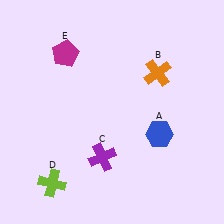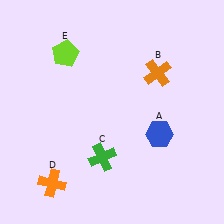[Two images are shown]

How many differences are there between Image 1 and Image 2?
There are 3 differences between the two images.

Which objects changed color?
C changed from purple to green. D changed from lime to orange. E changed from magenta to lime.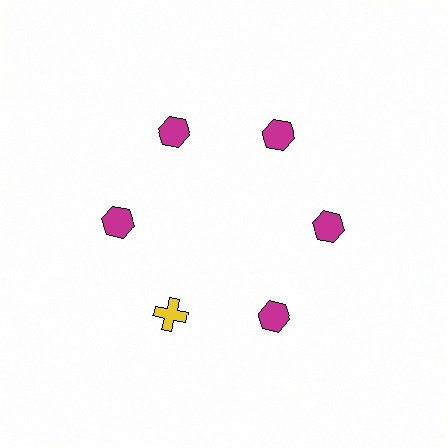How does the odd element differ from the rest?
It differs in both color (yellow instead of magenta) and shape (cross instead of hexagon).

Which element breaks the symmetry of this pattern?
The yellow cross at roughly the 7 o'clock position breaks the symmetry. All other shapes are magenta hexagons.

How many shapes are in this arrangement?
There are 6 shapes arranged in a ring pattern.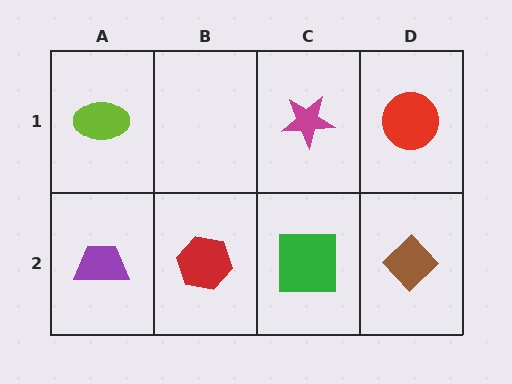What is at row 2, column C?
A green square.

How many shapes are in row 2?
4 shapes.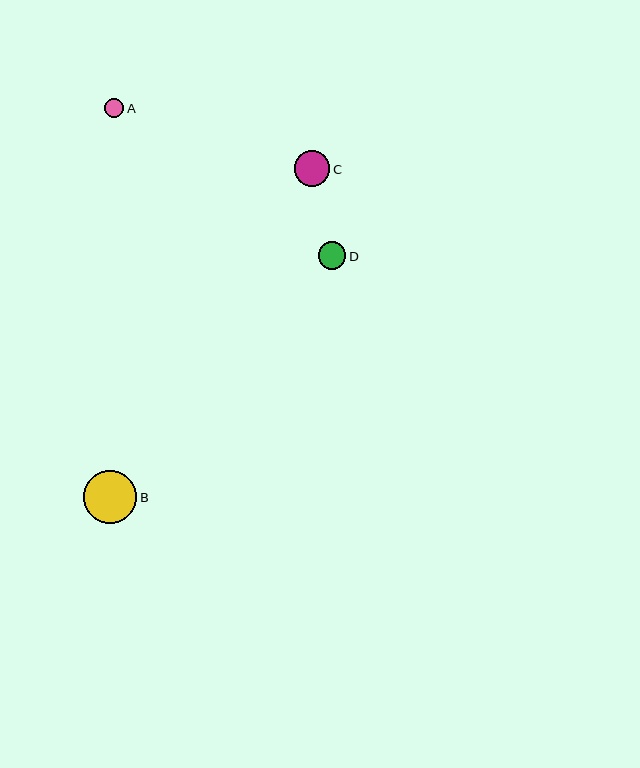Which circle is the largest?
Circle B is the largest with a size of approximately 53 pixels.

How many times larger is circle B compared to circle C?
Circle B is approximately 1.5 times the size of circle C.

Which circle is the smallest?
Circle A is the smallest with a size of approximately 19 pixels.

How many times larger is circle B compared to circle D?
Circle B is approximately 1.9 times the size of circle D.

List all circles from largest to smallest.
From largest to smallest: B, C, D, A.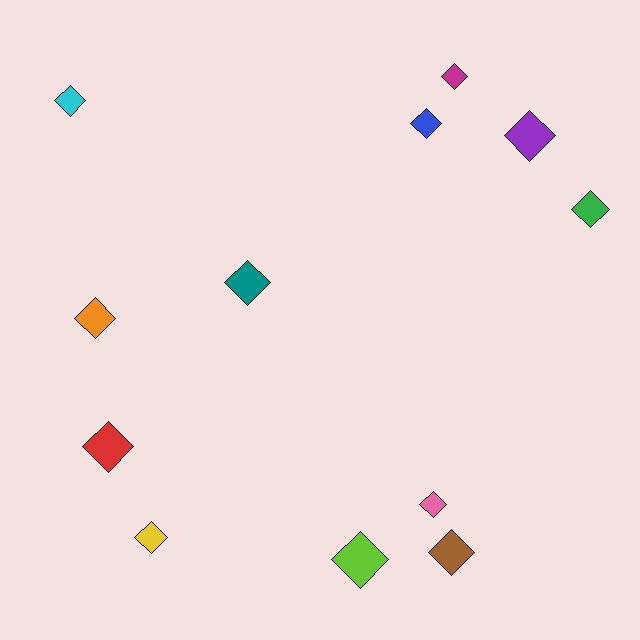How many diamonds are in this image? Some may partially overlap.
There are 12 diamonds.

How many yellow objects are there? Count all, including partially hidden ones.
There is 1 yellow object.